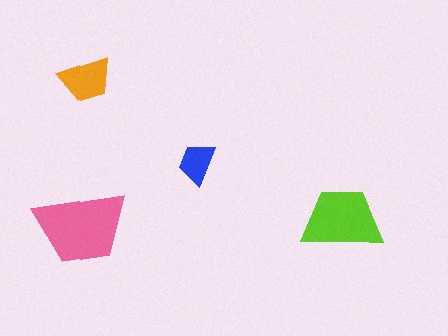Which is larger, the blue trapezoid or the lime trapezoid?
The lime one.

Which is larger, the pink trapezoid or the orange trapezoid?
The pink one.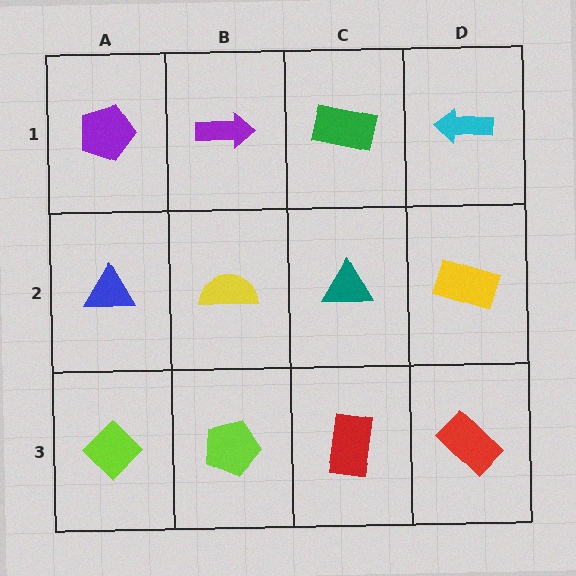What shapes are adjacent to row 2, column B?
A purple arrow (row 1, column B), a lime pentagon (row 3, column B), a blue triangle (row 2, column A), a teal triangle (row 2, column C).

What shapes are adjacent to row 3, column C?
A teal triangle (row 2, column C), a lime pentagon (row 3, column B), a red rectangle (row 3, column D).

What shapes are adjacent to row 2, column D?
A cyan arrow (row 1, column D), a red rectangle (row 3, column D), a teal triangle (row 2, column C).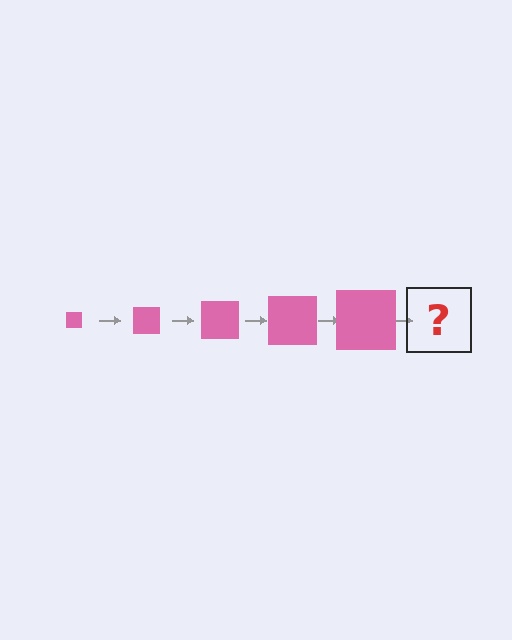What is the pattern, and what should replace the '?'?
The pattern is that the square gets progressively larger each step. The '?' should be a pink square, larger than the previous one.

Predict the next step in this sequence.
The next step is a pink square, larger than the previous one.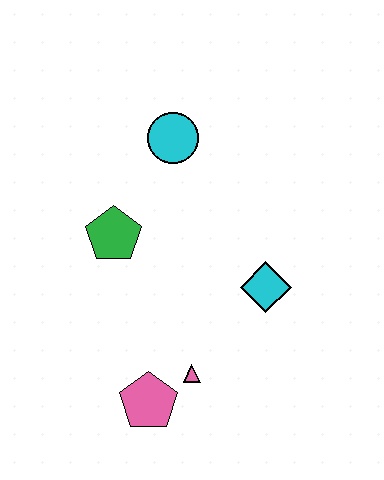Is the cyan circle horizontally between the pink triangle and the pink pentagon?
Yes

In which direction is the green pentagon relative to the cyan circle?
The green pentagon is below the cyan circle.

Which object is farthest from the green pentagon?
The pink pentagon is farthest from the green pentagon.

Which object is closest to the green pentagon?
The cyan circle is closest to the green pentagon.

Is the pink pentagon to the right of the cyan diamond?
No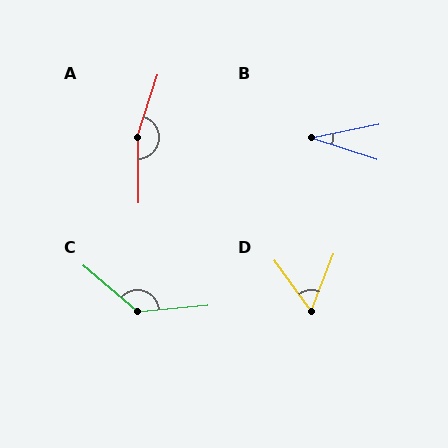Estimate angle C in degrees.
Approximately 134 degrees.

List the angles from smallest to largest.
B (29°), D (57°), C (134°), A (161°).